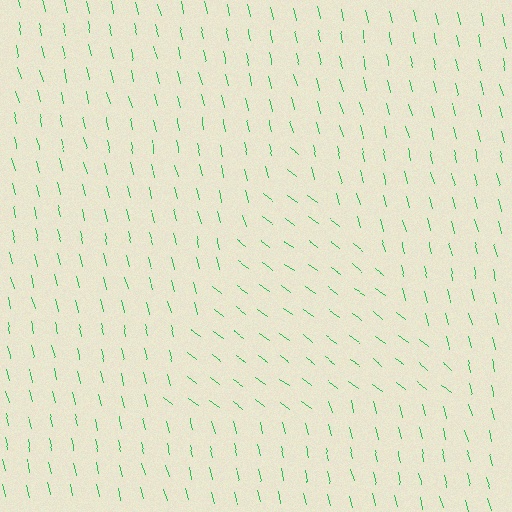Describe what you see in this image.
The image is filled with small green line segments. A triangle region in the image has lines oriented differently from the surrounding lines, creating a visible texture boundary.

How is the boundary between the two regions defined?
The boundary is defined purely by a change in line orientation (approximately 40 degrees difference). All lines are the same color and thickness.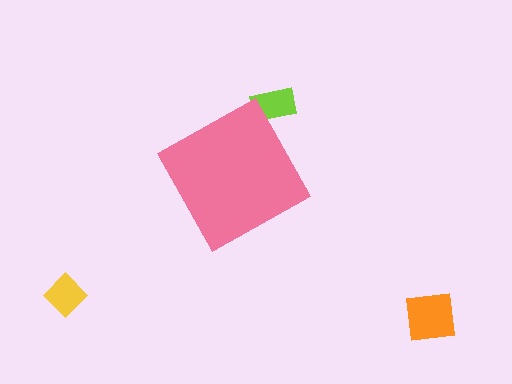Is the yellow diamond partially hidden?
No, the yellow diamond is fully visible.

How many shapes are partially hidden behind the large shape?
1 shape is partially hidden.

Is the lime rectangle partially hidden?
Yes, the lime rectangle is partially hidden behind the pink diamond.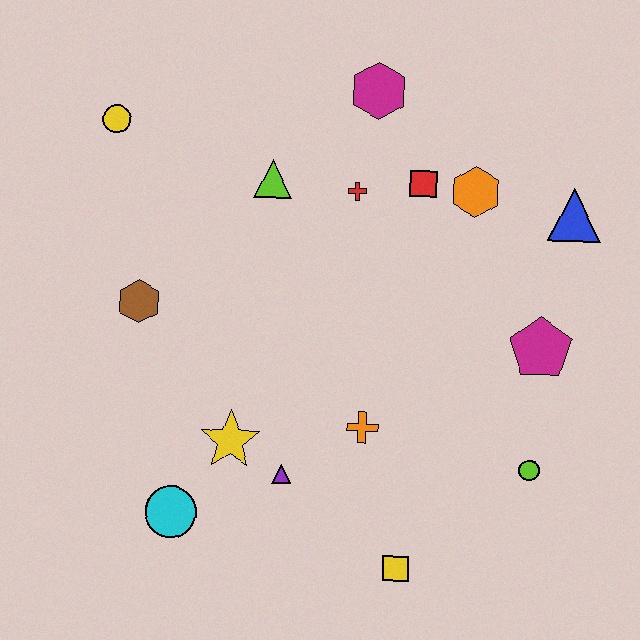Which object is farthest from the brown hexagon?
The blue triangle is farthest from the brown hexagon.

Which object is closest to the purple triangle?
The yellow star is closest to the purple triangle.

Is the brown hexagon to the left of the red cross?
Yes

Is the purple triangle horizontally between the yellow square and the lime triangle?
Yes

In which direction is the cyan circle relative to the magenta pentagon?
The cyan circle is to the left of the magenta pentagon.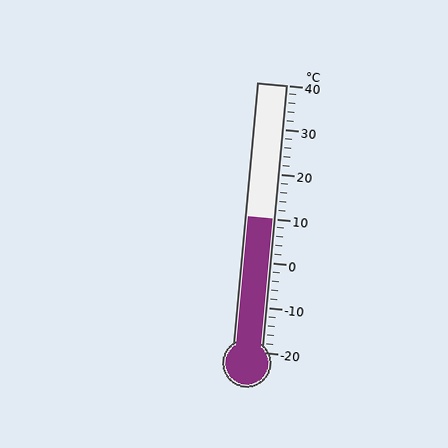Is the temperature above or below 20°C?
The temperature is below 20°C.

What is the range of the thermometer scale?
The thermometer scale ranges from -20°C to 40°C.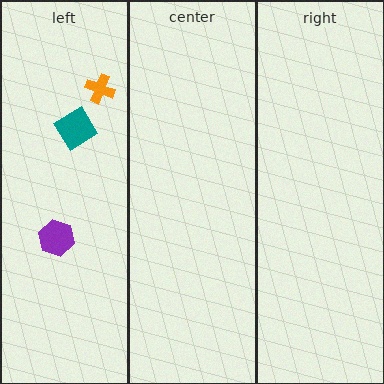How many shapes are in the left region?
3.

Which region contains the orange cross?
The left region.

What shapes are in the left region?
The purple hexagon, the teal diamond, the orange cross.